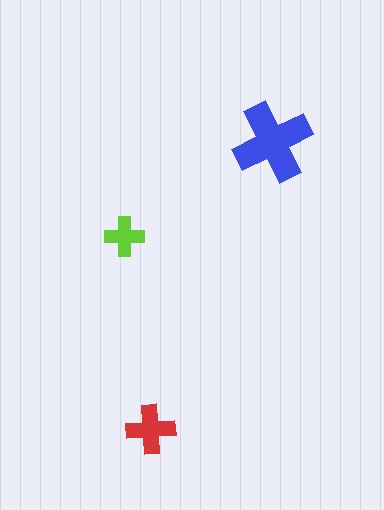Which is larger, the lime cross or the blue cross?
The blue one.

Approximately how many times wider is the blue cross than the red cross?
About 1.5 times wider.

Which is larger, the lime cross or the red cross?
The red one.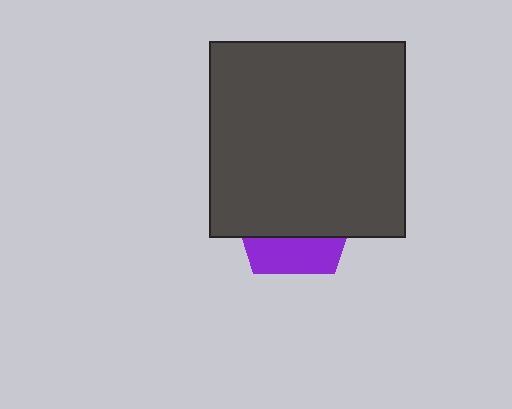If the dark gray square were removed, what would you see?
You would see the complete purple pentagon.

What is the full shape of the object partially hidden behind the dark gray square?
The partially hidden object is a purple pentagon.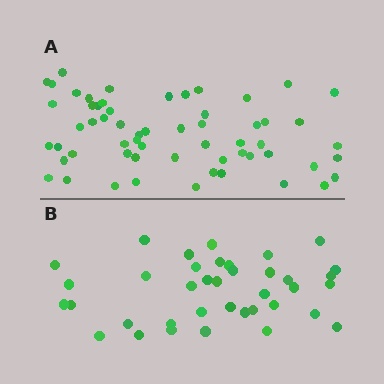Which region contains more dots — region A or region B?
Region A (the top region) has more dots.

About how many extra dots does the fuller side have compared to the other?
Region A has approximately 20 more dots than region B.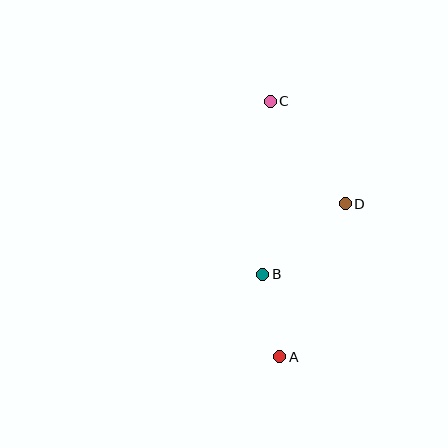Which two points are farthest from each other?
Points A and C are farthest from each other.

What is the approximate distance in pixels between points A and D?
The distance between A and D is approximately 167 pixels.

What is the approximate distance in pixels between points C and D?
The distance between C and D is approximately 127 pixels.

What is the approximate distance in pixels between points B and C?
The distance between B and C is approximately 173 pixels.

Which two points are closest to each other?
Points A and B are closest to each other.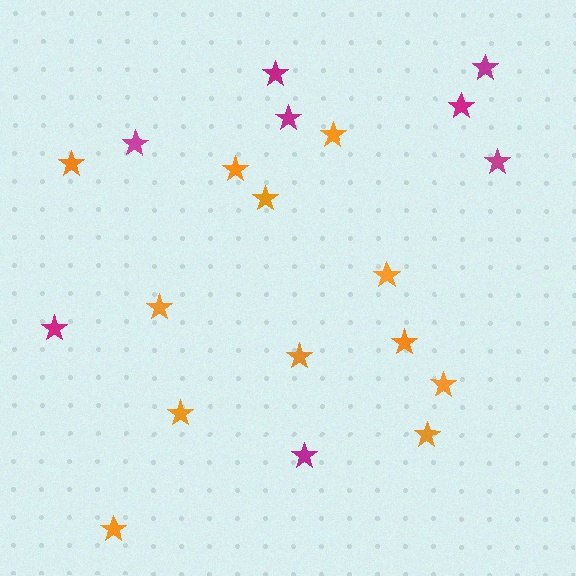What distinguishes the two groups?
There are 2 groups: one group of orange stars (12) and one group of magenta stars (8).